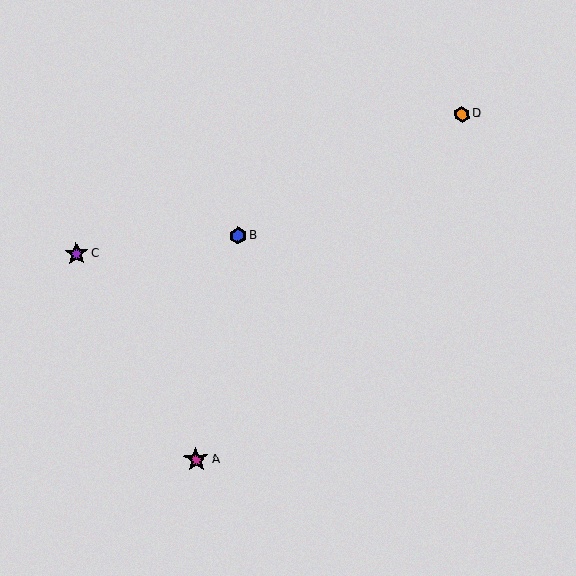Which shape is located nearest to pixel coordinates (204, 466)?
The magenta star (labeled A) at (196, 459) is nearest to that location.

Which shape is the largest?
The magenta star (labeled A) is the largest.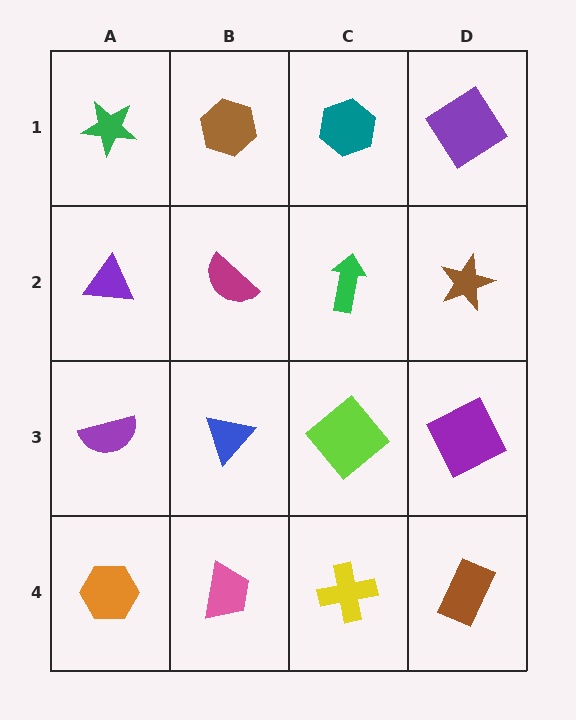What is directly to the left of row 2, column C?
A magenta semicircle.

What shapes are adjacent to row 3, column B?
A magenta semicircle (row 2, column B), a pink trapezoid (row 4, column B), a purple semicircle (row 3, column A), a lime diamond (row 3, column C).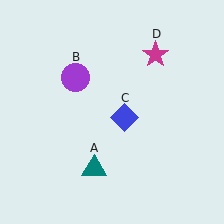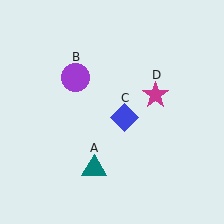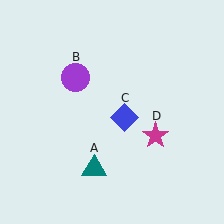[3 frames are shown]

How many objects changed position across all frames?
1 object changed position: magenta star (object D).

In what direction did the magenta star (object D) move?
The magenta star (object D) moved down.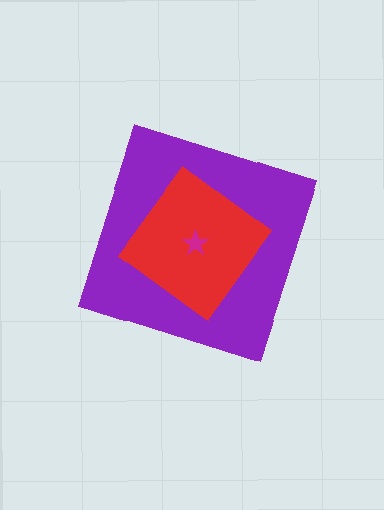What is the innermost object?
The magenta star.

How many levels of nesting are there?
3.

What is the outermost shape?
The purple diamond.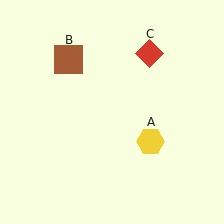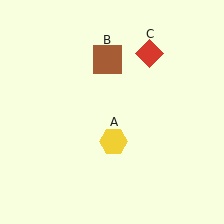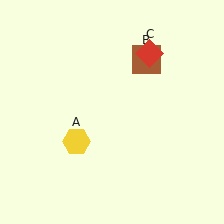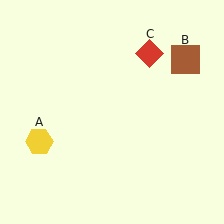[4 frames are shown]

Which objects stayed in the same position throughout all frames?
Red diamond (object C) remained stationary.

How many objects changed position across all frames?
2 objects changed position: yellow hexagon (object A), brown square (object B).